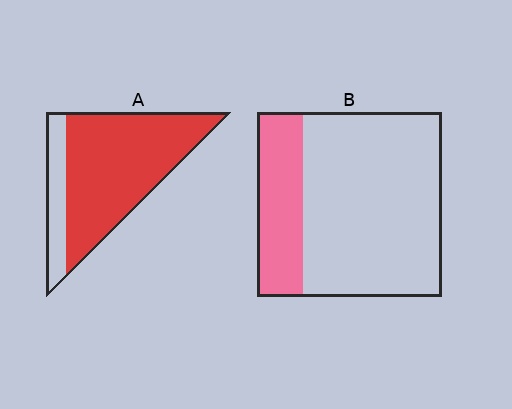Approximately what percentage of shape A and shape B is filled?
A is approximately 80% and B is approximately 25%.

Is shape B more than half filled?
No.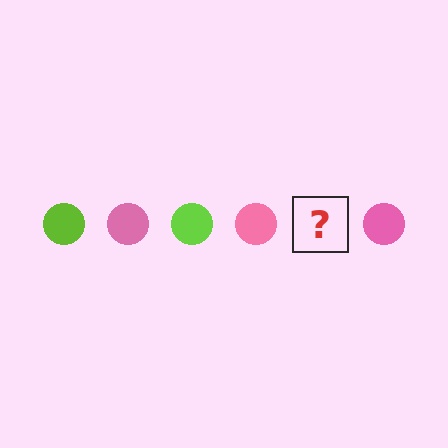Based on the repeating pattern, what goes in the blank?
The blank should be a lime circle.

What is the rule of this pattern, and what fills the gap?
The rule is that the pattern cycles through lime, pink circles. The gap should be filled with a lime circle.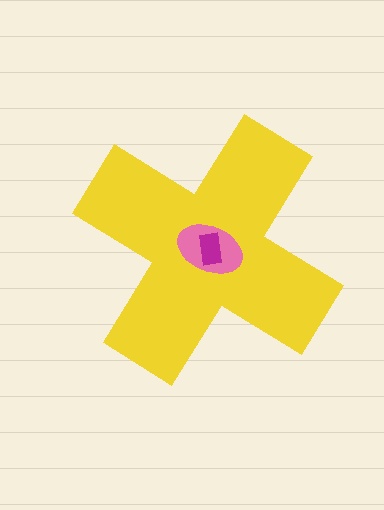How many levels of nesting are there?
3.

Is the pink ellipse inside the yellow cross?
Yes.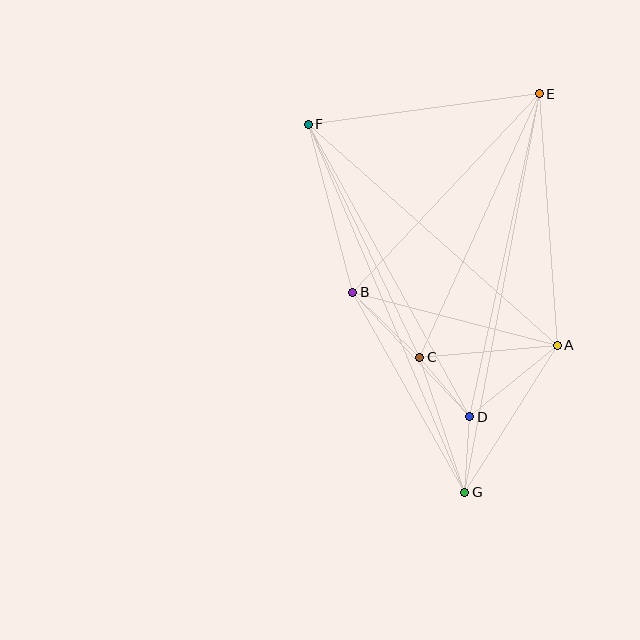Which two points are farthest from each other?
Points E and G are farthest from each other.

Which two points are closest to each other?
Points D and G are closest to each other.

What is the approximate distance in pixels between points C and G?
The distance between C and G is approximately 142 pixels.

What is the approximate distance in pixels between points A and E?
The distance between A and E is approximately 252 pixels.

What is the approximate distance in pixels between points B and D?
The distance between B and D is approximately 171 pixels.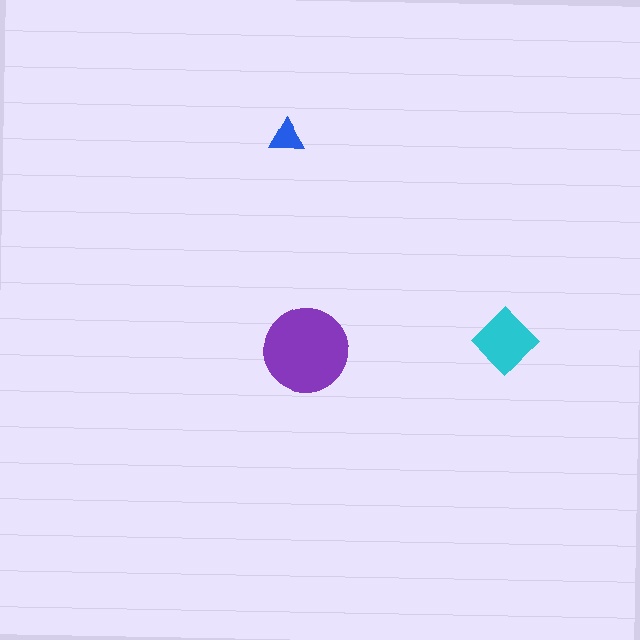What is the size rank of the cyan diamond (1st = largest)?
2nd.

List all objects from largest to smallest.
The purple circle, the cyan diamond, the blue triangle.